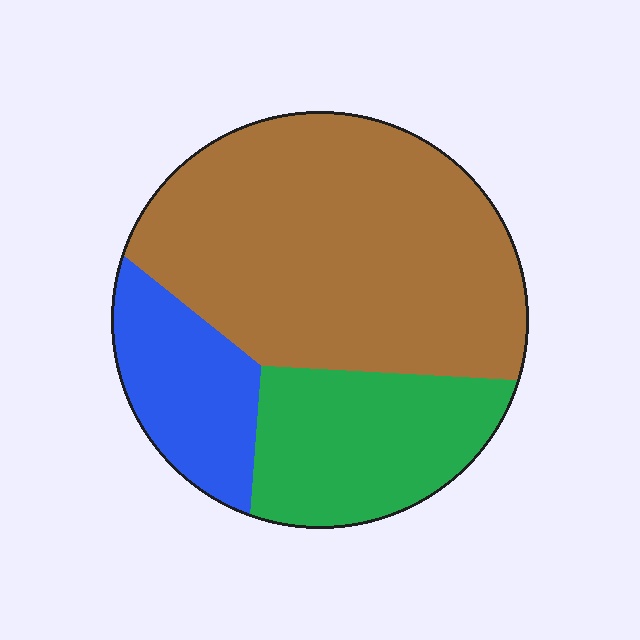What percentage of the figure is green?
Green covers 24% of the figure.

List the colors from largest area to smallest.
From largest to smallest: brown, green, blue.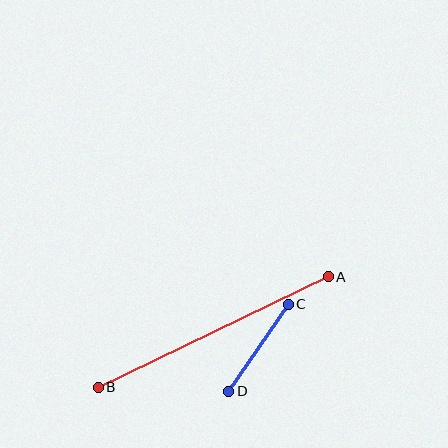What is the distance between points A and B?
The distance is approximately 255 pixels.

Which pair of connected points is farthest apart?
Points A and B are farthest apart.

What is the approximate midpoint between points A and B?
The midpoint is at approximately (213, 332) pixels.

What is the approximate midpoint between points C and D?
The midpoint is at approximately (258, 348) pixels.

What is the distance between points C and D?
The distance is approximately 105 pixels.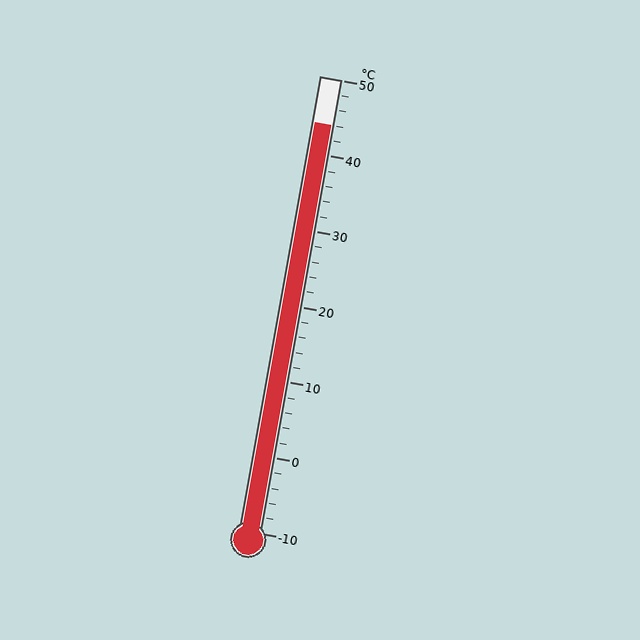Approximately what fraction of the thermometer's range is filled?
The thermometer is filled to approximately 90% of its range.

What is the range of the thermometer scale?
The thermometer scale ranges from -10°C to 50°C.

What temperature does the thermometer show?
The thermometer shows approximately 44°C.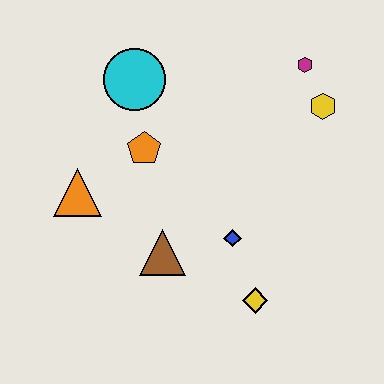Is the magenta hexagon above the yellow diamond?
Yes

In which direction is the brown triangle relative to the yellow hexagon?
The brown triangle is to the left of the yellow hexagon.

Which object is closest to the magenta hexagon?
The yellow hexagon is closest to the magenta hexagon.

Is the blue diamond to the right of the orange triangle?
Yes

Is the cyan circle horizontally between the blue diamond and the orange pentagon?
No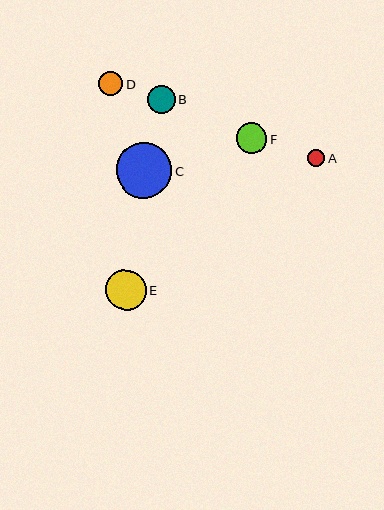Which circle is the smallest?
Circle A is the smallest with a size of approximately 17 pixels.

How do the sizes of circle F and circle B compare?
Circle F and circle B are approximately the same size.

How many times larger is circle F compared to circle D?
Circle F is approximately 1.2 times the size of circle D.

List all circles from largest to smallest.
From largest to smallest: C, E, F, B, D, A.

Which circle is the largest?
Circle C is the largest with a size of approximately 55 pixels.